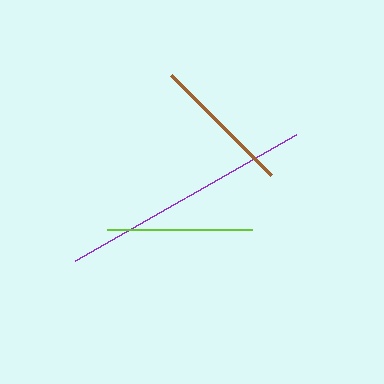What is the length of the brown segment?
The brown segment is approximately 142 pixels long.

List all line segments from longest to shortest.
From longest to shortest: purple, lime, brown.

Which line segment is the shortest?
The brown line is the shortest at approximately 142 pixels.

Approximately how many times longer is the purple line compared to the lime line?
The purple line is approximately 1.8 times the length of the lime line.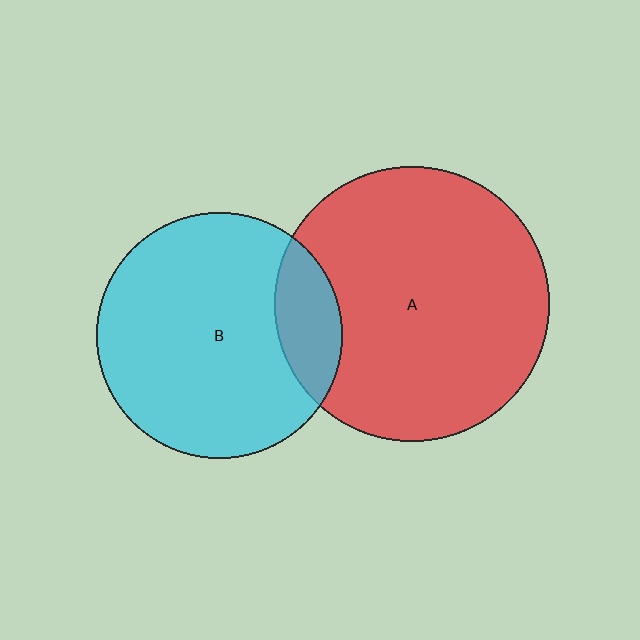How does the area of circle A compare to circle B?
Approximately 1.2 times.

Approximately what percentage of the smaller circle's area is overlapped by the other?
Approximately 15%.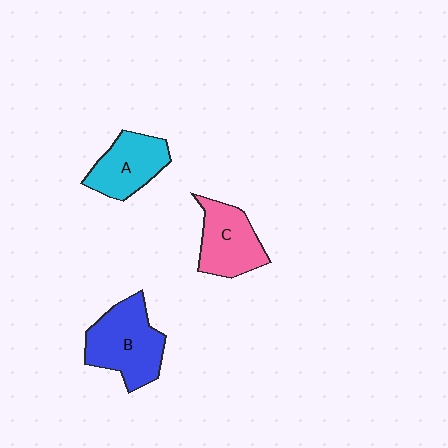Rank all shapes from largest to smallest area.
From largest to smallest: B (blue), C (pink), A (cyan).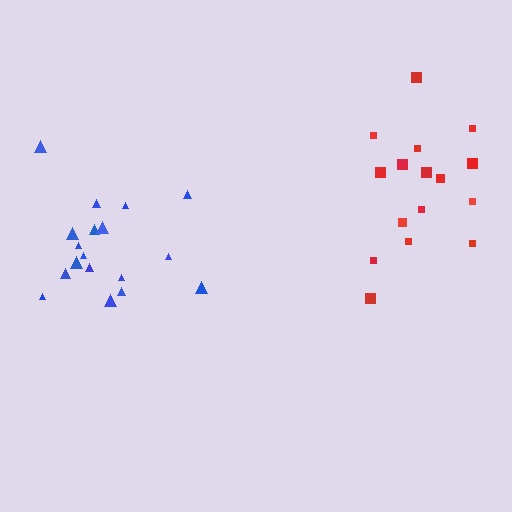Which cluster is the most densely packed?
Blue.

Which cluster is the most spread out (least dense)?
Red.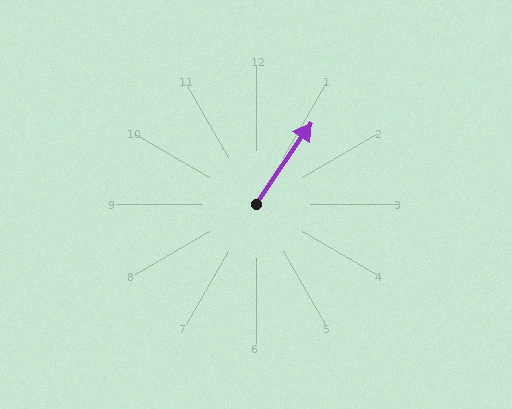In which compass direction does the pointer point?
Northeast.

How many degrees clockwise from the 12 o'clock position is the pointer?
Approximately 34 degrees.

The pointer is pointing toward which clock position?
Roughly 1 o'clock.